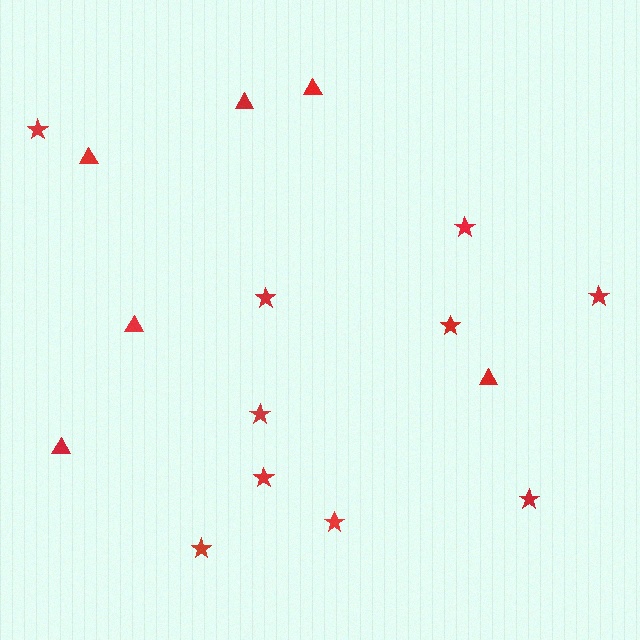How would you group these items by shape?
There are 2 groups: one group of stars (10) and one group of triangles (6).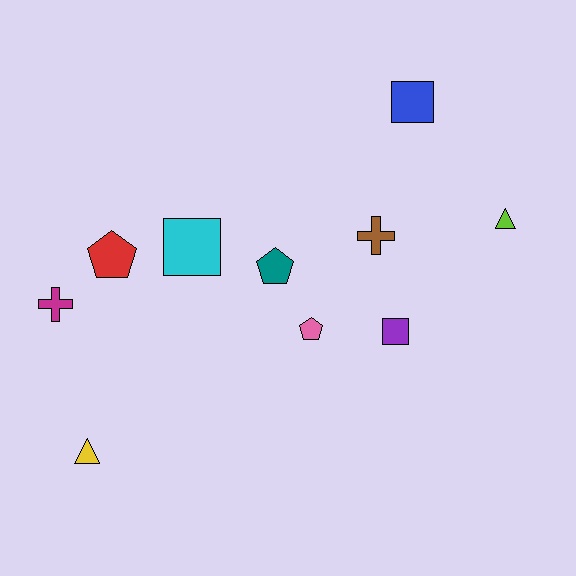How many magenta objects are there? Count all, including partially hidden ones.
There is 1 magenta object.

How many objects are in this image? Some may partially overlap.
There are 10 objects.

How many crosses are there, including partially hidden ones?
There are 2 crosses.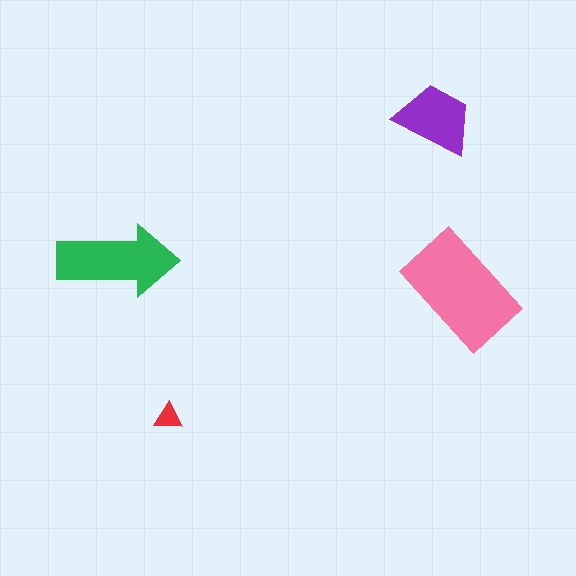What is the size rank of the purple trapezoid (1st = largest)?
3rd.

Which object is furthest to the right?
The pink rectangle is rightmost.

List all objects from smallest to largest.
The red triangle, the purple trapezoid, the green arrow, the pink rectangle.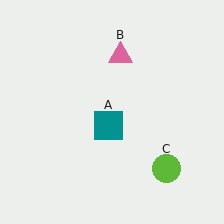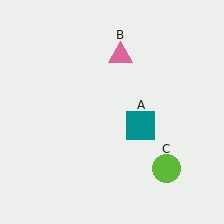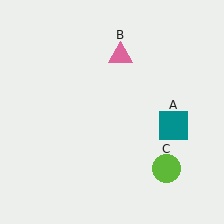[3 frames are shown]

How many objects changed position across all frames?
1 object changed position: teal square (object A).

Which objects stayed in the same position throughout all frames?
Pink triangle (object B) and lime circle (object C) remained stationary.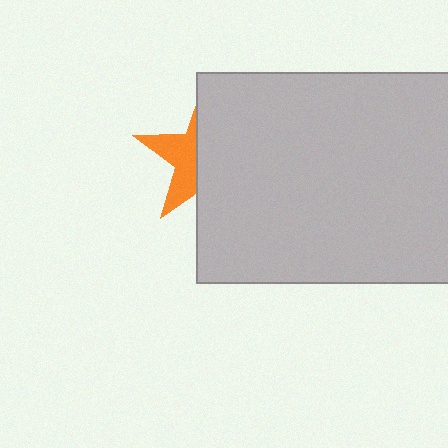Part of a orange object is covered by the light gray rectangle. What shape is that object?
It is a star.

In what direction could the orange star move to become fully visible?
The orange star could move left. That would shift it out from behind the light gray rectangle entirely.